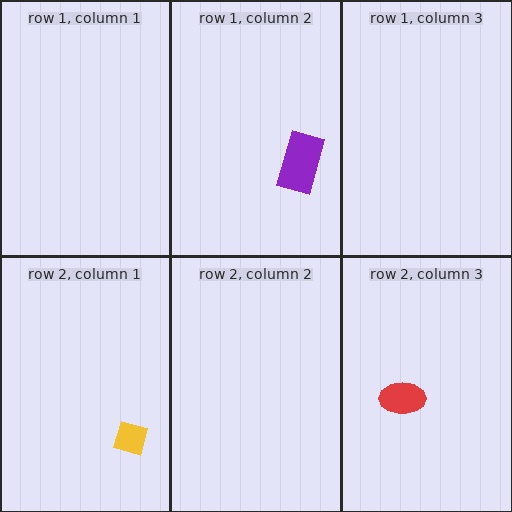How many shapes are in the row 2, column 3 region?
1.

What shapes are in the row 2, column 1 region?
The yellow diamond.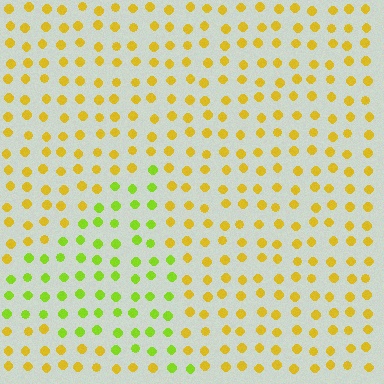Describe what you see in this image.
The image is filled with small yellow elements in a uniform arrangement. A triangle-shaped region is visible where the elements are tinted to a slightly different hue, forming a subtle color boundary.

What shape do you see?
I see a triangle.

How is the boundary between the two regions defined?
The boundary is defined purely by a slight shift in hue (about 40 degrees). Spacing, size, and orientation are identical on both sides.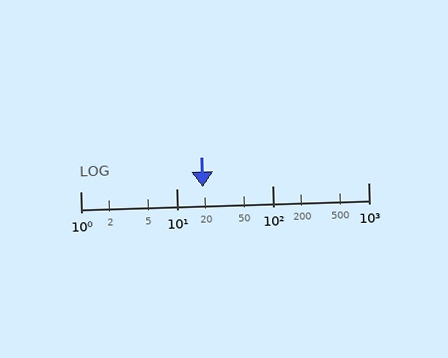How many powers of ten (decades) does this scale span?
The scale spans 3 decades, from 1 to 1000.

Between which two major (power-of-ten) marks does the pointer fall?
The pointer is between 10 and 100.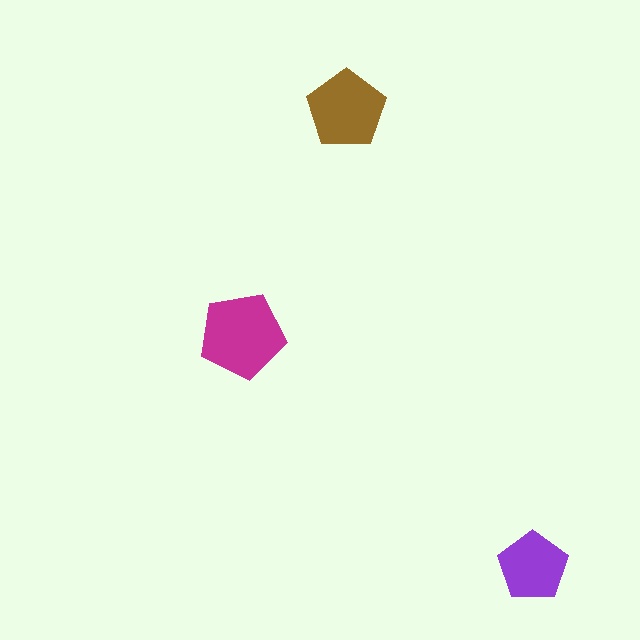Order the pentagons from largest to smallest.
the magenta one, the brown one, the purple one.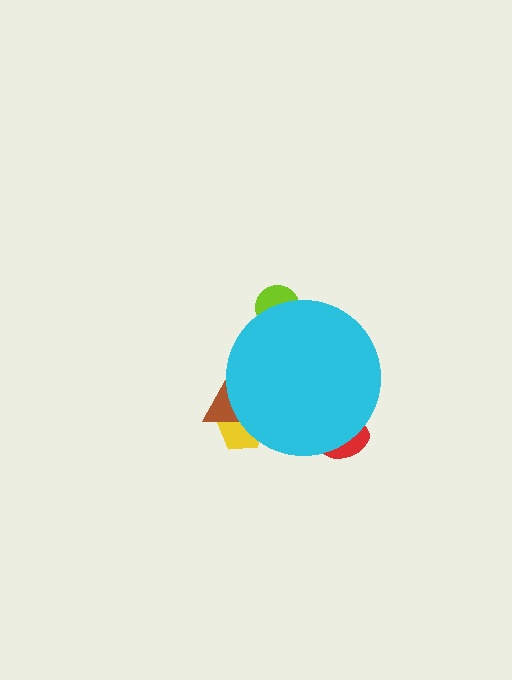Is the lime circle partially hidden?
Yes, the lime circle is partially hidden behind the cyan circle.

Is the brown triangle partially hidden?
Yes, the brown triangle is partially hidden behind the cyan circle.